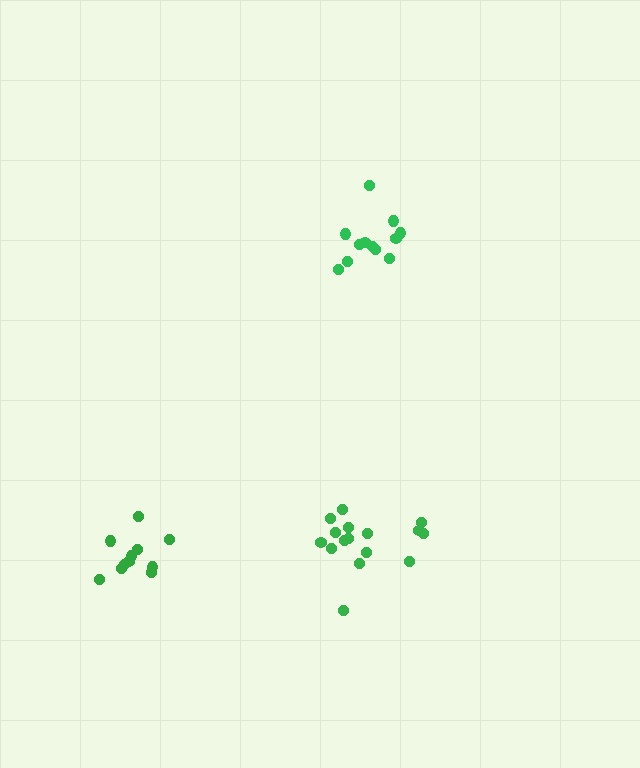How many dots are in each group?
Group 1: 12 dots, Group 2: 16 dots, Group 3: 11 dots (39 total).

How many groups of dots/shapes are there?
There are 3 groups.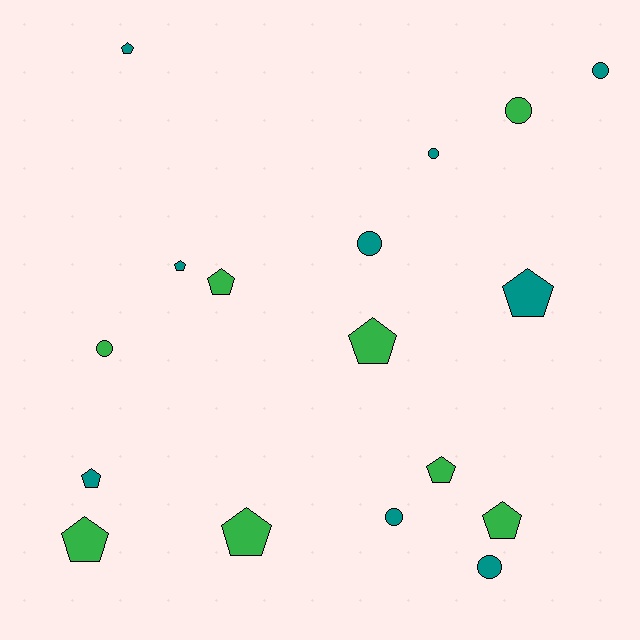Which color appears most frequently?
Teal, with 9 objects.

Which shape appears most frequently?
Pentagon, with 10 objects.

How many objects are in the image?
There are 17 objects.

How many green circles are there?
There are 2 green circles.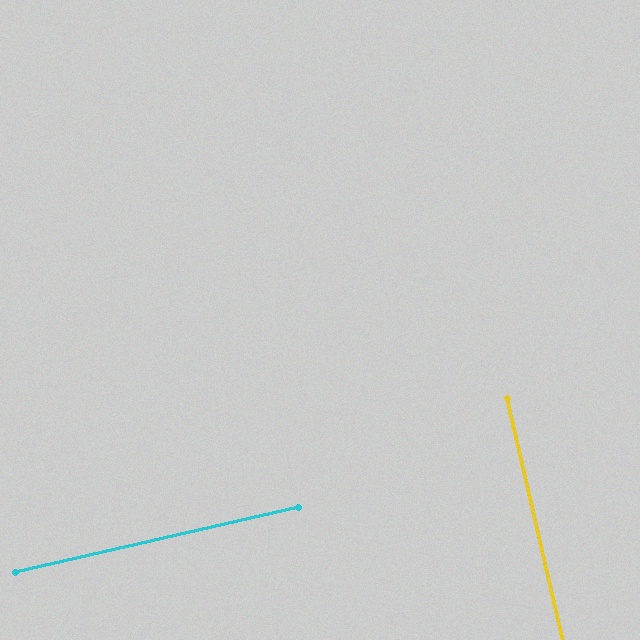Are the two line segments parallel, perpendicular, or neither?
Perpendicular — they meet at approximately 90°.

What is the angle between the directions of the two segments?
Approximately 90 degrees.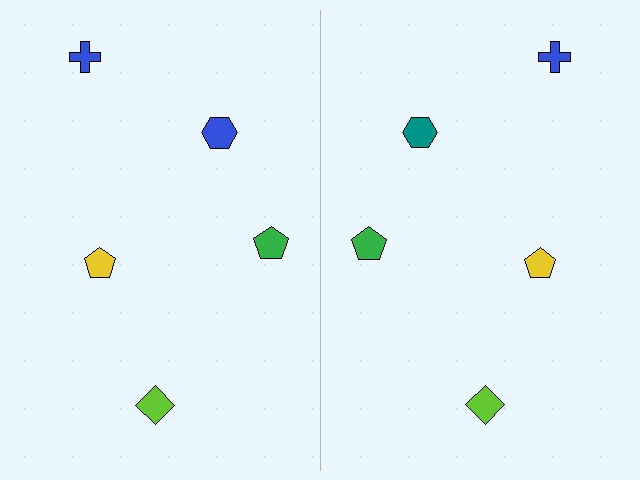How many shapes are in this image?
There are 10 shapes in this image.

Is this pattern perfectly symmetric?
No, the pattern is not perfectly symmetric. The teal hexagon on the right side breaks the symmetry — its mirror counterpart is blue.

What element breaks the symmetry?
The teal hexagon on the right side breaks the symmetry — its mirror counterpart is blue.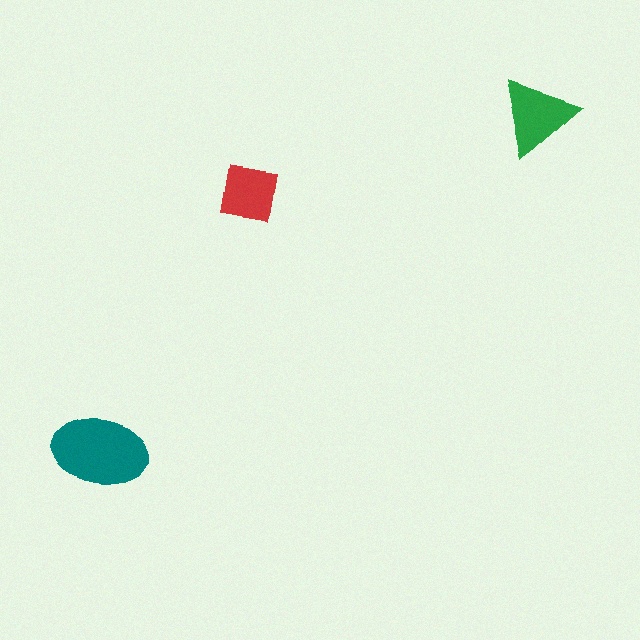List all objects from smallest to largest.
The red square, the green triangle, the teal ellipse.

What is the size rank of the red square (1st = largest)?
3rd.